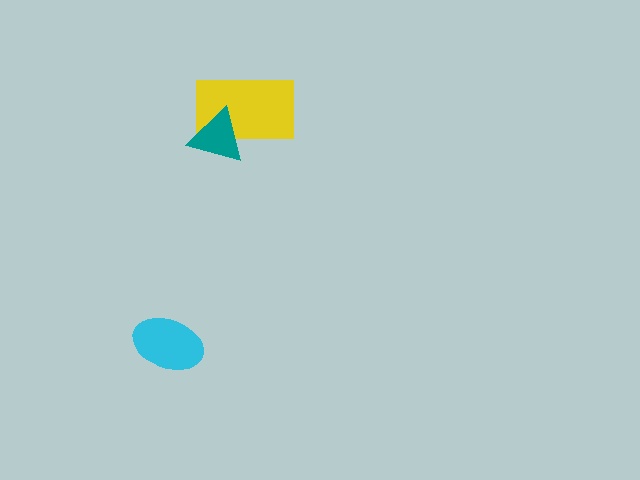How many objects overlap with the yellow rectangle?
1 object overlaps with the yellow rectangle.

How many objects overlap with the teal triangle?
1 object overlaps with the teal triangle.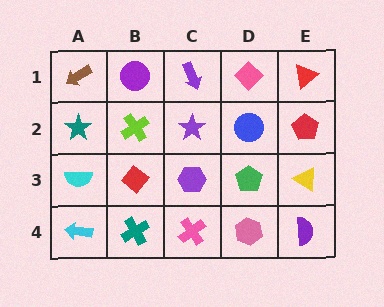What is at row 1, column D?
A pink diamond.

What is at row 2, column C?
A purple star.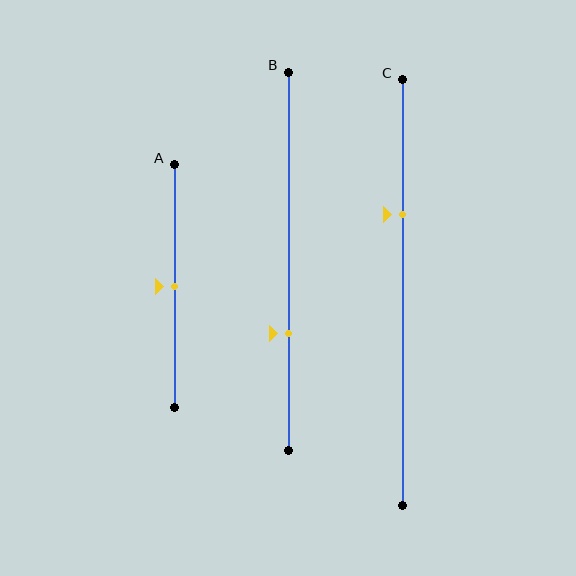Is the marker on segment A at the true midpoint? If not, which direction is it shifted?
Yes, the marker on segment A is at the true midpoint.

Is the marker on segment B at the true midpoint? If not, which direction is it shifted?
No, the marker on segment B is shifted downward by about 19% of the segment length.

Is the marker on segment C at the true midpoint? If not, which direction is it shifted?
No, the marker on segment C is shifted upward by about 18% of the segment length.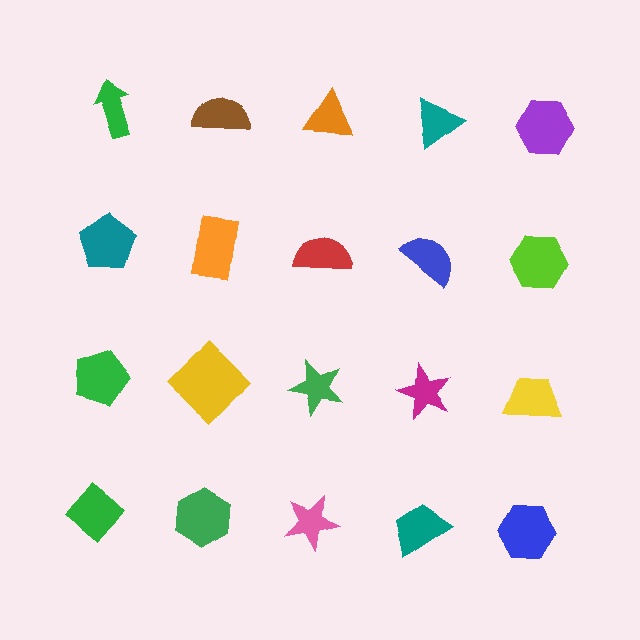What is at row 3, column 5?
A yellow trapezoid.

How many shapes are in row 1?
5 shapes.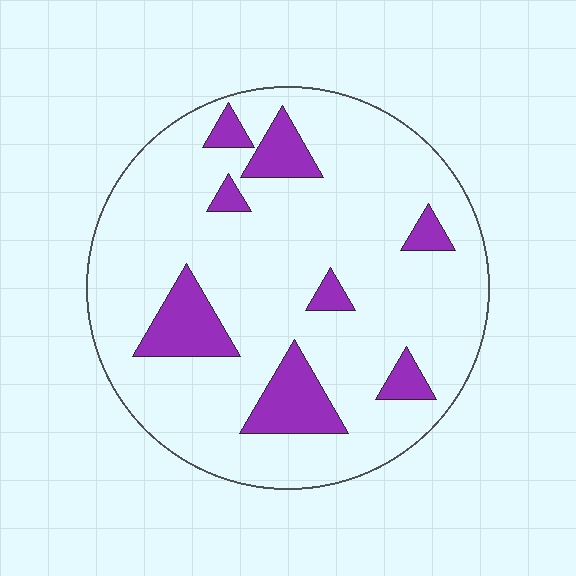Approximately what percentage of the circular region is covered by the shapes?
Approximately 15%.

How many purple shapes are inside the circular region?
8.